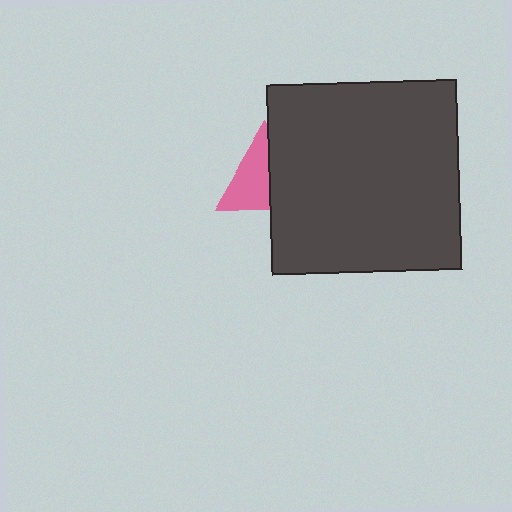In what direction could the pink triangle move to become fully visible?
The pink triangle could move left. That would shift it out from behind the dark gray square entirely.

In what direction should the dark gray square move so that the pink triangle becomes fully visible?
The dark gray square should move right. That is the shortest direction to clear the overlap and leave the pink triangle fully visible.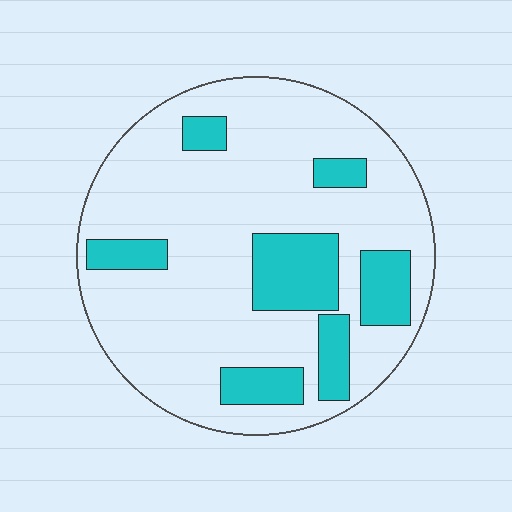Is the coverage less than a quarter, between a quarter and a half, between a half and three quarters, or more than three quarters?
Less than a quarter.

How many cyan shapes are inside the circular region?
7.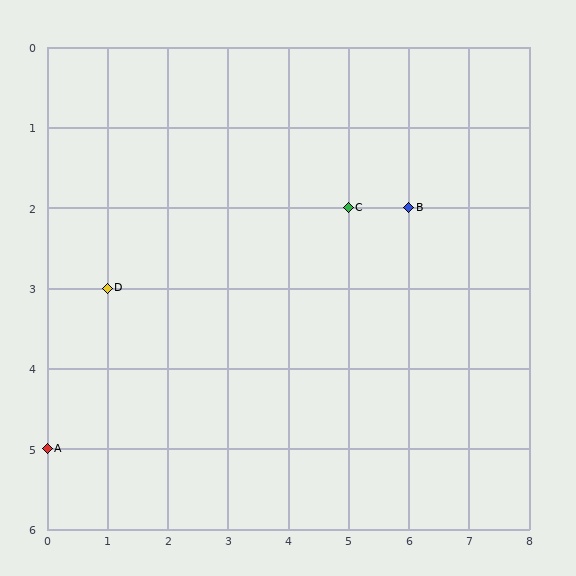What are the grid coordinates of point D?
Point D is at grid coordinates (1, 3).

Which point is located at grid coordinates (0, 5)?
Point A is at (0, 5).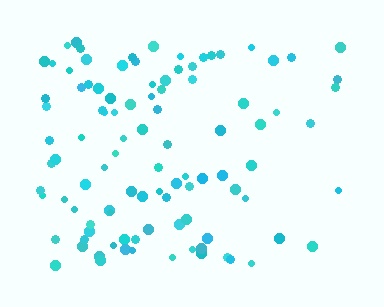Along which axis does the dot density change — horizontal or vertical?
Horizontal.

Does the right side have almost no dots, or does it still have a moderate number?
Still a moderate number, just noticeably fewer than the left.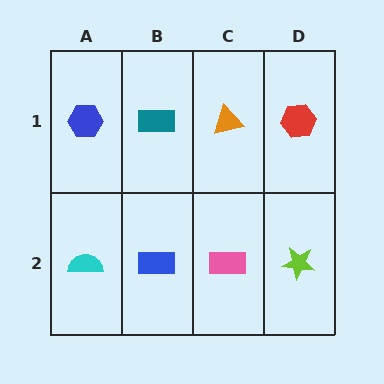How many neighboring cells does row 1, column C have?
3.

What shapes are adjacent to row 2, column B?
A teal rectangle (row 1, column B), a cyan semicircle (row 2, column A), a pink rectangle (row 2, column C).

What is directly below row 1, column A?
A cyan semicircle.